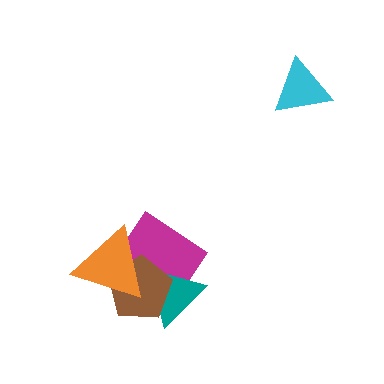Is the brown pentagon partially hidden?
Yes, it is partially covered by another shape.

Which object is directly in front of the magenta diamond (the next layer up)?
The teal triangle is directly in front of the magenta diamond.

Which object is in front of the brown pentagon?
The orange triangle is in front of the brown pentagon.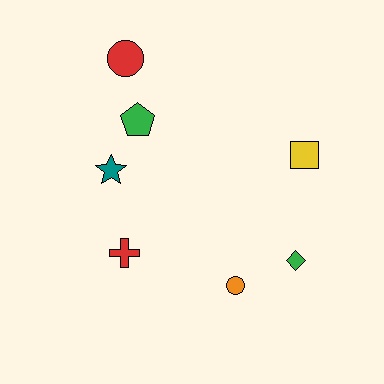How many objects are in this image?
There are 7 objects.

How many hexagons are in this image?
There are no hexagons.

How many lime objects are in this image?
There are no lime objects.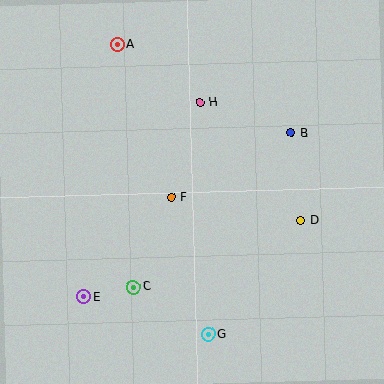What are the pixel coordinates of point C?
Point C is at (133, 287).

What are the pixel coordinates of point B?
Point B is at (291, 133).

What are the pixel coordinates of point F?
Point F is at (171, 198).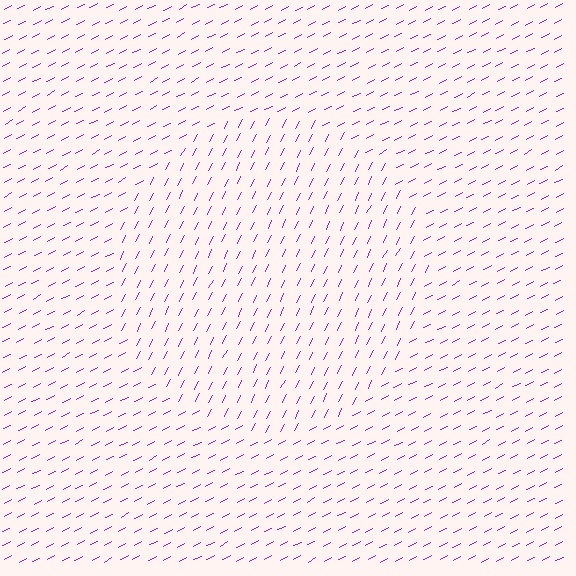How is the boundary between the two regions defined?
The boundary is defined purely by a change in line orientation (approximately 35 degrees difference). All lines are the same color and thickness.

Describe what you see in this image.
The image is filled with small purple line segments. A circle region in the image has lines oriented differently from the surrounding lines, creating a visible texture boundary.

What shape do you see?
I see a circle.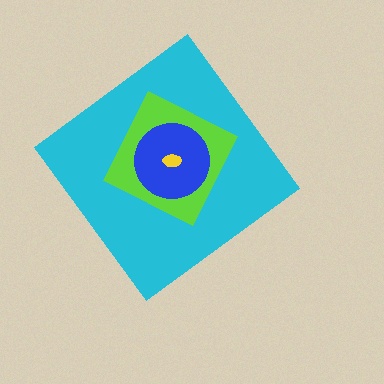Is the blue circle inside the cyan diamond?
Yes.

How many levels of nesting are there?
4.